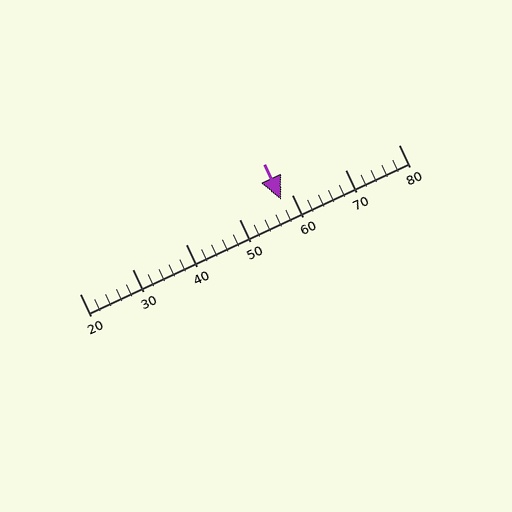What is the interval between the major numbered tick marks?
The major tick marks are spaced 10 units apart.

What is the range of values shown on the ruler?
The ruler shows values from 20 to 80.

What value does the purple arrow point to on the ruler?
The purple arrow points to approximately 58.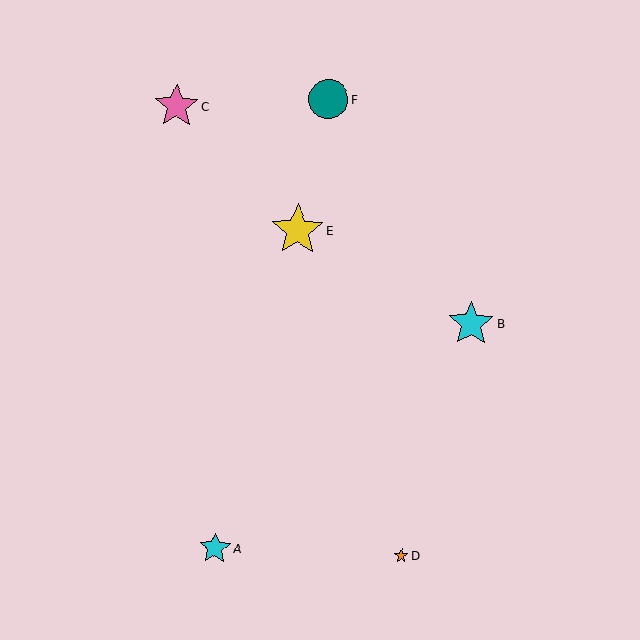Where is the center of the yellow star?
The center of the yellow star is at (298, 230).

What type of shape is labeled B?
Shape B is a cyan star.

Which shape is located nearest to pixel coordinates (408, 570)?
The orange star (labeled D) at (401, 556) is nearest to that location.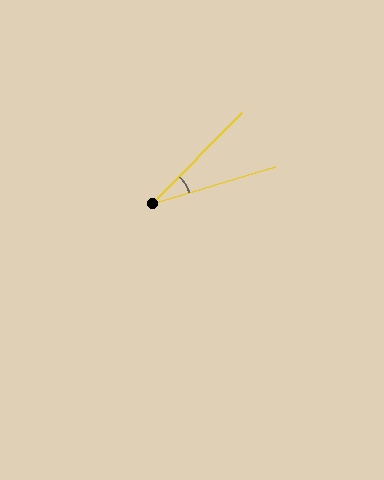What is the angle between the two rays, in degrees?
Approximately 29 degrees.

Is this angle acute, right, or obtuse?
It is acute.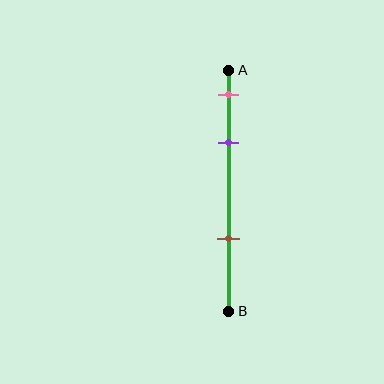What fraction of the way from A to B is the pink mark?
The pink mark is approximately 10% (0.1) of the way from A to B.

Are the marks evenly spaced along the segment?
No, the marks are not evenly spaced.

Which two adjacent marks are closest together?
The pink and purple marks are the closest adjacent pair.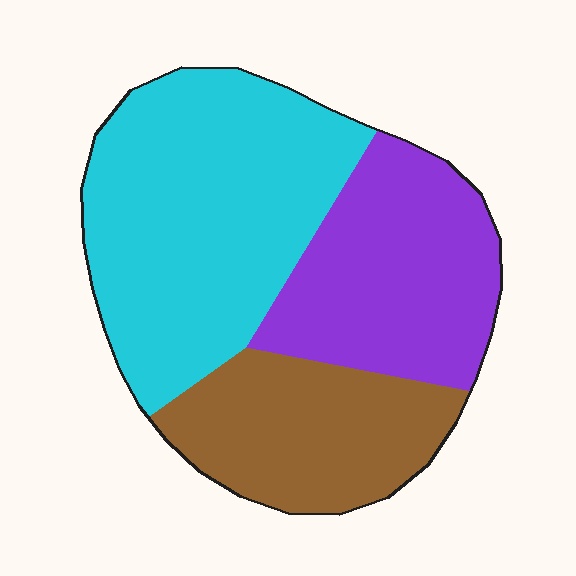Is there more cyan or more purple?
Cyan.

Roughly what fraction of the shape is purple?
Purple takes up about one third (1/3) of the shape.